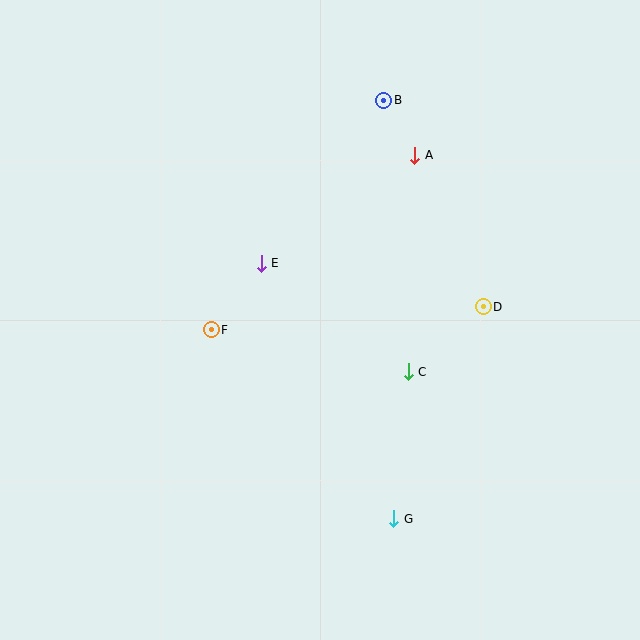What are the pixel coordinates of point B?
Point B is at (384, 100).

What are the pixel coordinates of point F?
Point F is at (211, 330).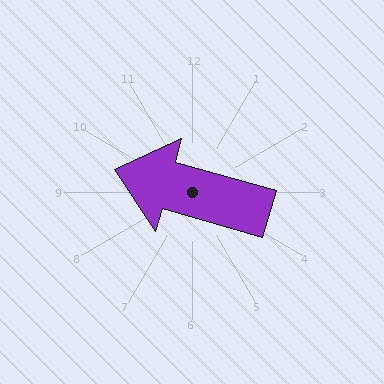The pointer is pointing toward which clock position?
Roughly 10 o'clock.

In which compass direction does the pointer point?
West.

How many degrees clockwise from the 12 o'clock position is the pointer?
Approximately 286 degrees.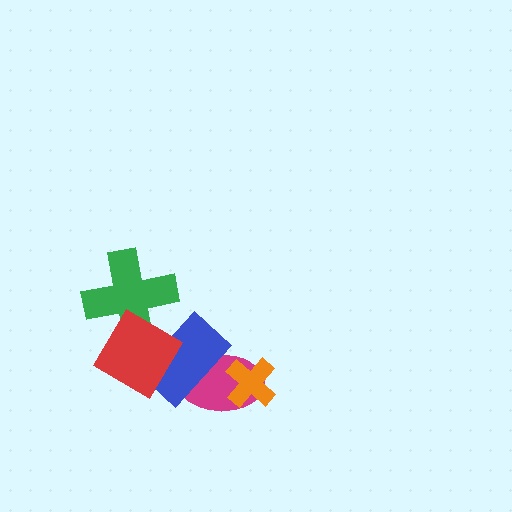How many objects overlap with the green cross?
1 object overlaps with the green cross.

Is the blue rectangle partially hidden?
Yes, it is partially covered by another shape.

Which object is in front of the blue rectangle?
The red diamond is in front of the blue rectangle.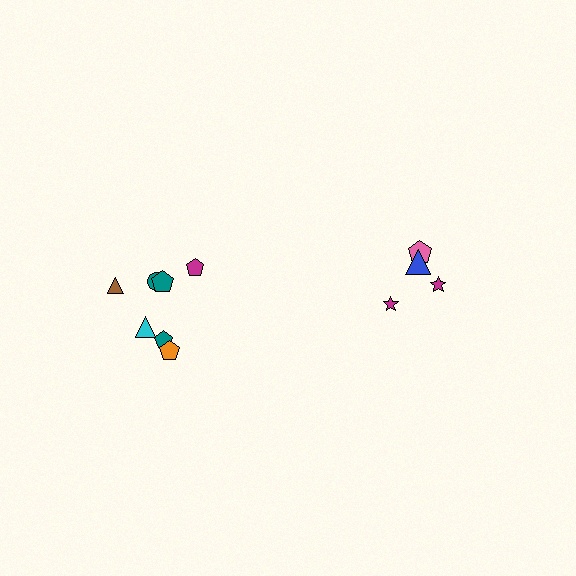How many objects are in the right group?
There are 4 objects.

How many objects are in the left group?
There are 7 objects.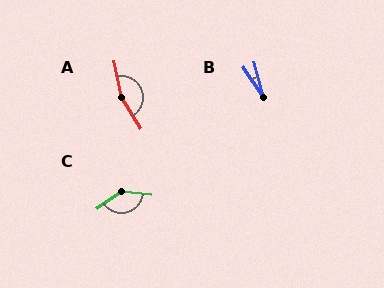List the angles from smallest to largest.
B (18°), C (140°), A (160°).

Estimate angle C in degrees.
Approximately 140 degrees.